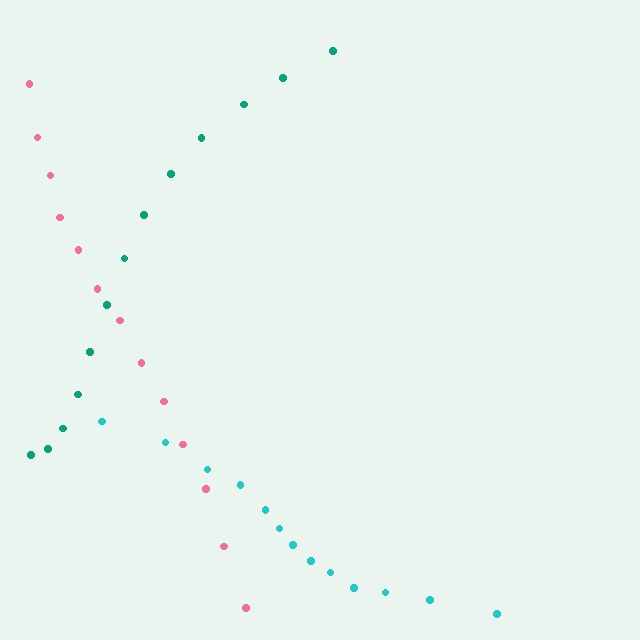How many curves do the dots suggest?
There are 3 distinct paths.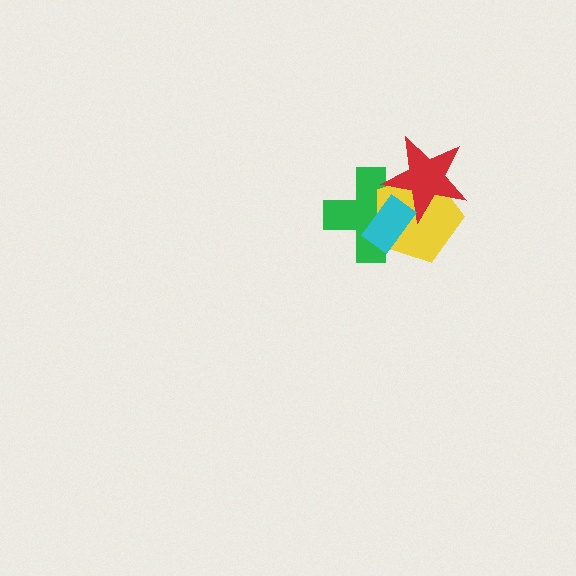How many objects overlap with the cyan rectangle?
3 objects overlap with the cyan rectangle.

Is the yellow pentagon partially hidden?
Yes, it is partially covered by another shape.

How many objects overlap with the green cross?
3 objects overlap with the green cross.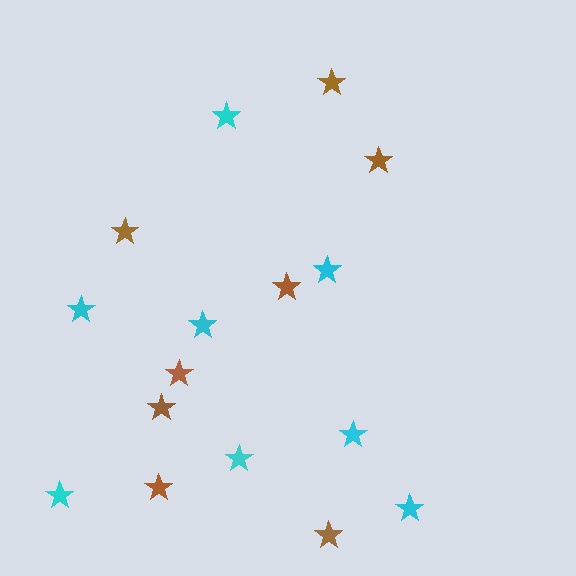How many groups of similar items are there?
There are 2 groups: one group of brown stars (8) and one group of cyan stars (8).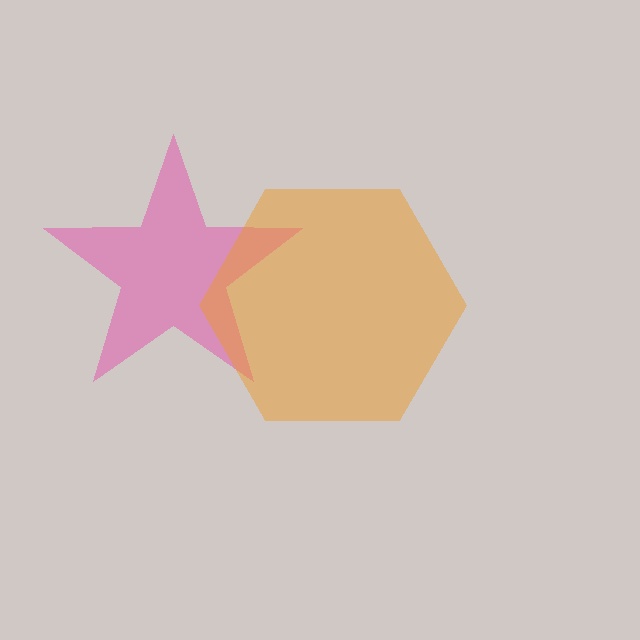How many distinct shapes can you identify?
There are 2 distinct shapes: a pink star, an orange hexagon.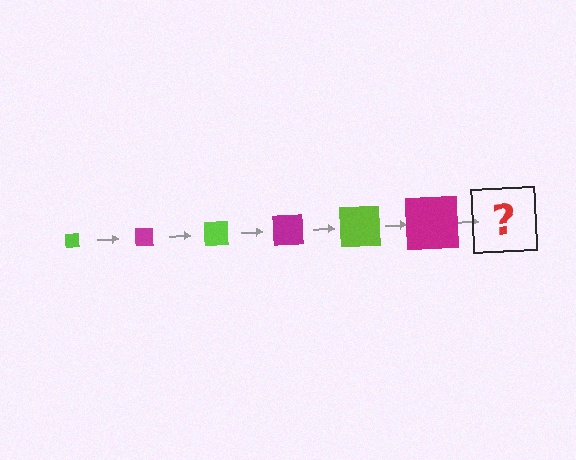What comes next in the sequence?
The next element should be a lime square, larger than the previous one.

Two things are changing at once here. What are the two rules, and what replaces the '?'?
The two rules are that the square grows larger each step and the color cycles through lime and magenta. The '?' should be a lime square, larger than the previous one.